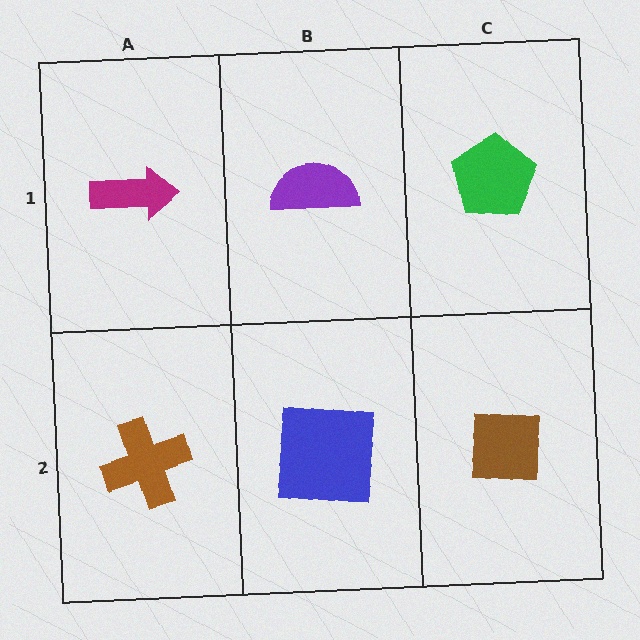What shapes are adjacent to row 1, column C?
A brown square (row 2, column C), a purple semicircle (row 1, column B).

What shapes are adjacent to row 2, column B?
A purple semicircle (row 1, column B), a brown cross (row 2, column A), a brown square (row 2, column C).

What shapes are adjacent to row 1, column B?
A blue square (row 2, column B), a magenta arrow (row 1, column A), a green pentagon (row 1, column C).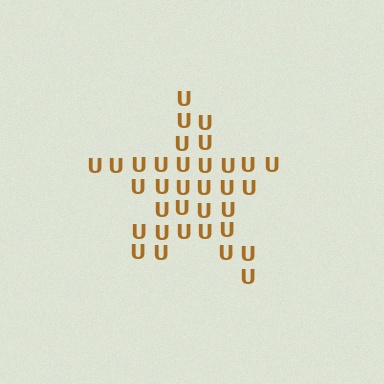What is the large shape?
The large shape is a star.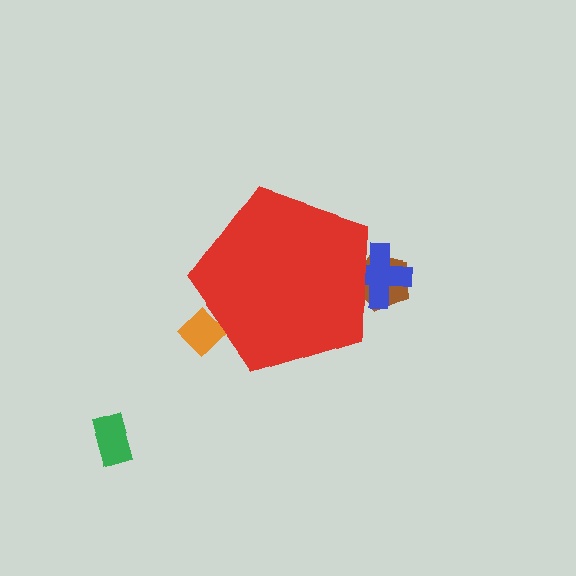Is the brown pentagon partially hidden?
Yes, the brown pentagon is partially hidden behind the red pentagon.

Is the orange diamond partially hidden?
Yes, the orange diamond is partially hidden behind the red pentagon.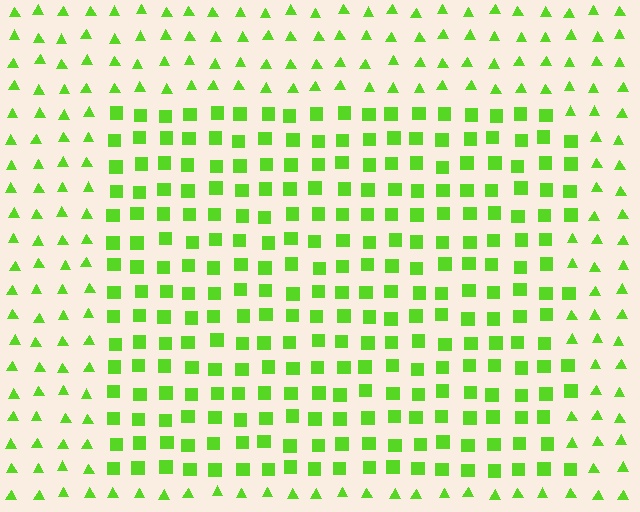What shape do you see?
I see a rectangle.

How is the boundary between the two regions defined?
The boundary is defined by a change in element shape: squares inside vs. triangles outside. All elements share the same color and spacing.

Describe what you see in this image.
The image is filled with small lime elements arranged in a uniform grid. A rectangle-shaped region contains squares, while the surrounding area contains triangles. The boundary is defined purely by the change in element shape.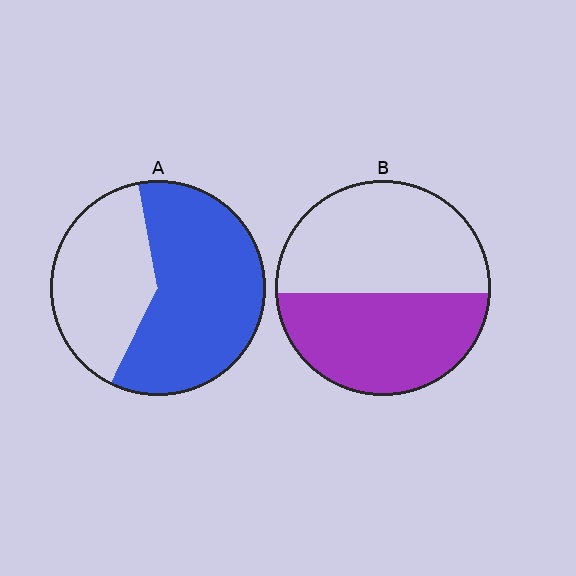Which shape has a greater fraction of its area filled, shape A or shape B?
Shape A.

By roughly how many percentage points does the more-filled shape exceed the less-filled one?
By roughly 15 percentage points (A over B).